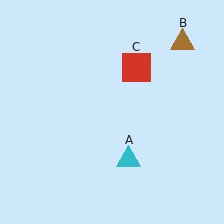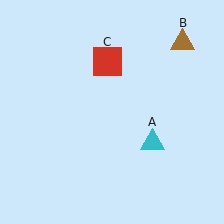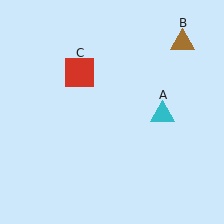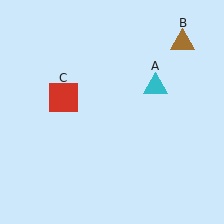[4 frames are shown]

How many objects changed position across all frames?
2 objects changed position: cyan triangle (object A), red square (object C).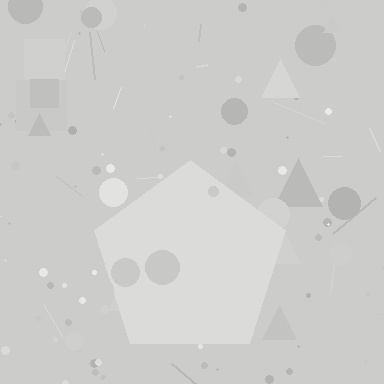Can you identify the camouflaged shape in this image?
The camouflaged shape is a pentagon.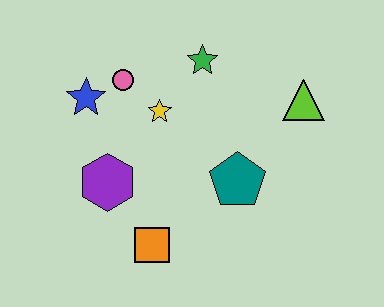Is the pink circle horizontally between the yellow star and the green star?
No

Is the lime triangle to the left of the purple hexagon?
No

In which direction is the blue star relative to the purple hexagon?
The blue star is above the purple hexagon.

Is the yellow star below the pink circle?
Yes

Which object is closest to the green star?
The yellow star is closest to the green star.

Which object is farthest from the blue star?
The lime triangle is farthest from the blue star.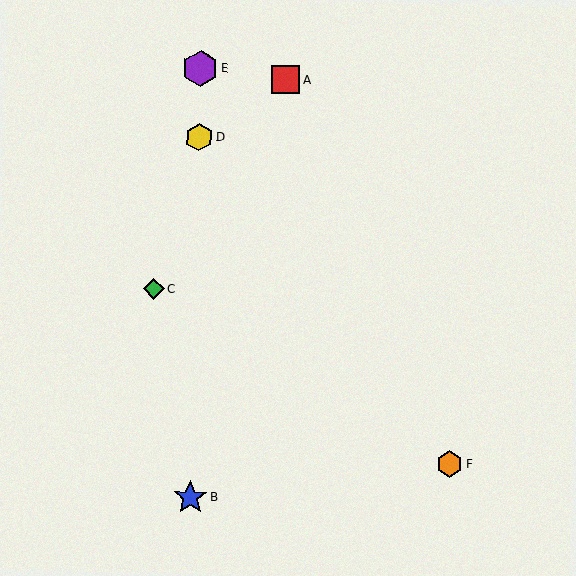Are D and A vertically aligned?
No, D is at x≈199 and A is at x≈286.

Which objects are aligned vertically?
Objects B, D, E are aligned vertically.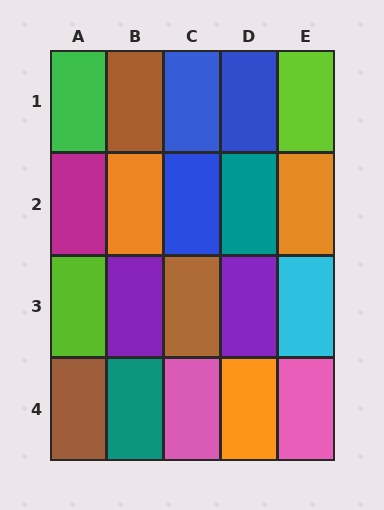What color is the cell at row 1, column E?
Lime.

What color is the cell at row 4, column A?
Brown.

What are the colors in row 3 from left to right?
Lime, purple, brown, purple, cyan.